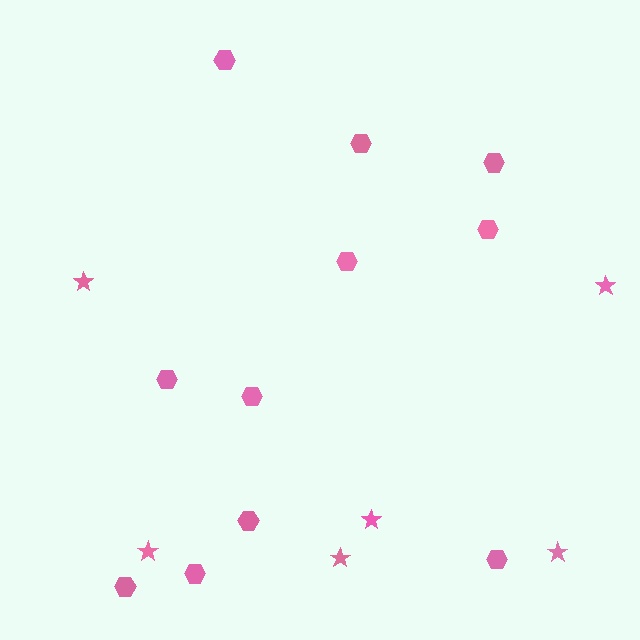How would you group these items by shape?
There are 2 groups: one group of hexagons (11) and one group of stars (6).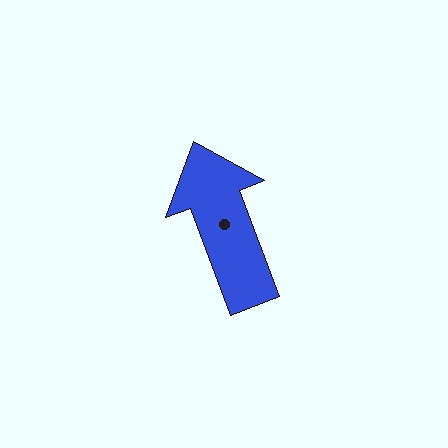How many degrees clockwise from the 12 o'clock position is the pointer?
Approximately 339 degrees.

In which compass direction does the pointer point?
North.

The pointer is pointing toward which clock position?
Roughly 11 o'clock.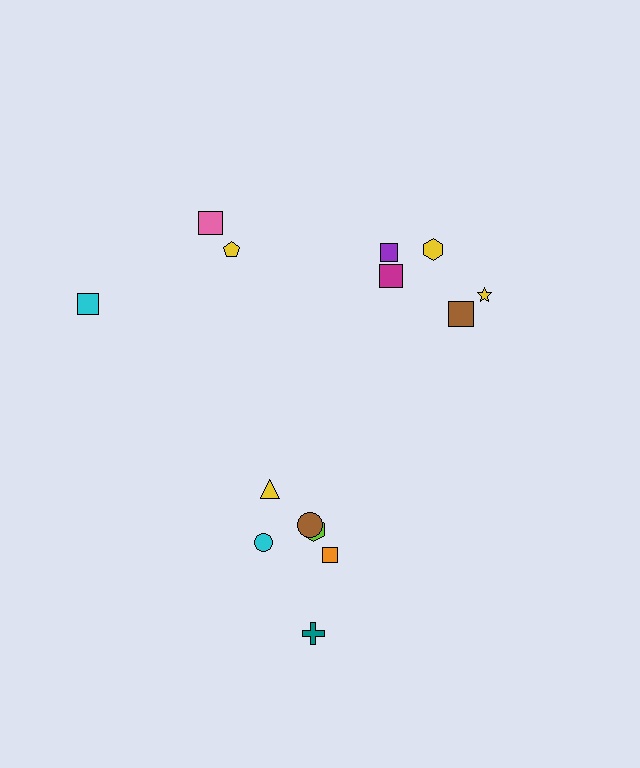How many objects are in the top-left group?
There are 3 objects.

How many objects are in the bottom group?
There are 6 objects.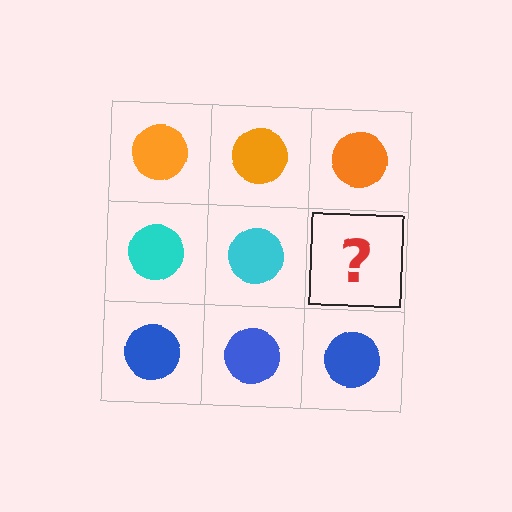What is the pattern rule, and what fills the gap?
The rule is that each row has a consistent color. The gap should be filled with a cyan circle.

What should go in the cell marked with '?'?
The missing cell should contain a cyan circle.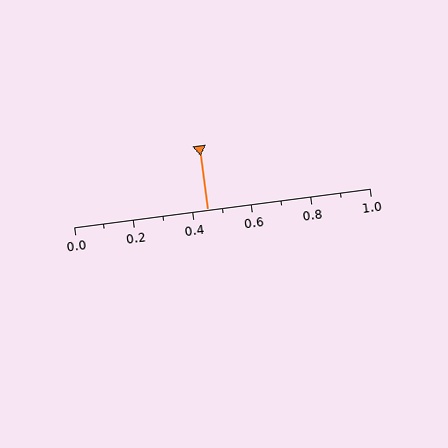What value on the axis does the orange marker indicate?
The marker indicates approximately 0.45.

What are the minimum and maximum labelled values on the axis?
The axis runs from 0.0 to 1.0.